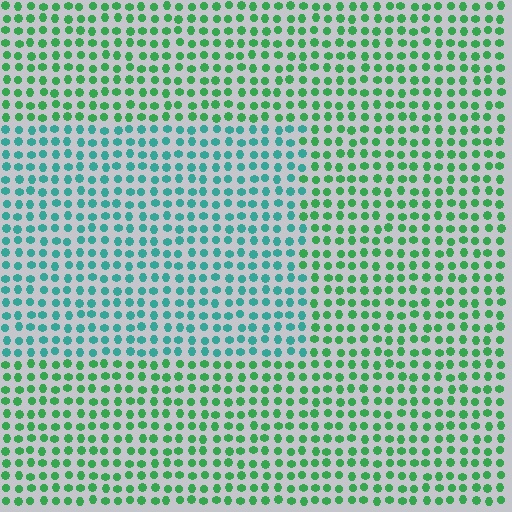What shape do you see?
I see a rectangle.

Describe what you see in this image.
The image is filled with small green elements in a uniform arrangement. A rectangle-shaped region is visible where the elements are tinted to a slightly different hue, forming a subtle color boundary.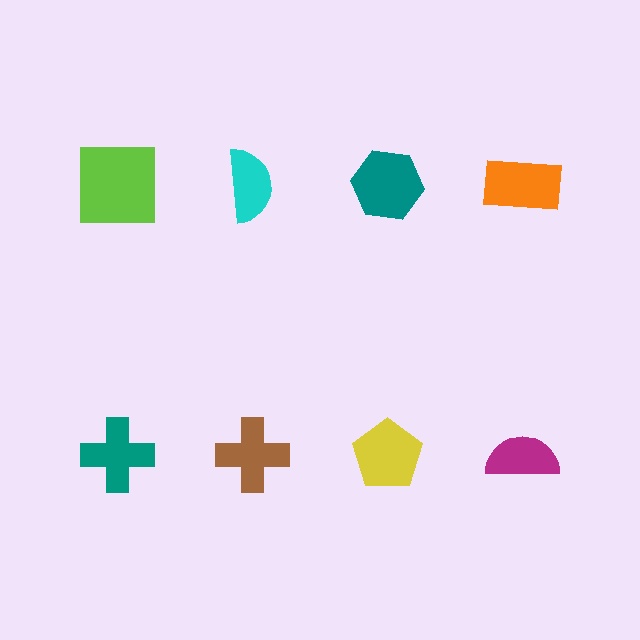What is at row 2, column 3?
A yellow pentagon.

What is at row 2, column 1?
A teal cross.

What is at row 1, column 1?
A lime square.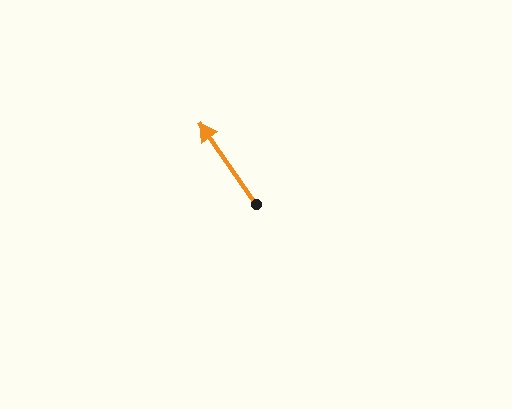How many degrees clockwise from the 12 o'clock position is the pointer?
Approximately 325 degrees.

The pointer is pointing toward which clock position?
Roughly 11 o'clock.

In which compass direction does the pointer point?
Northwest.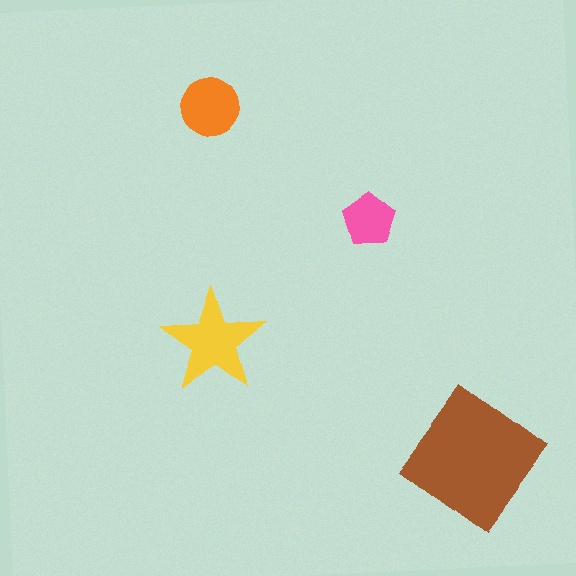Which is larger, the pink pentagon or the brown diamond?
The brown diamond.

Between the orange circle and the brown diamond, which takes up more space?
The brown diamond.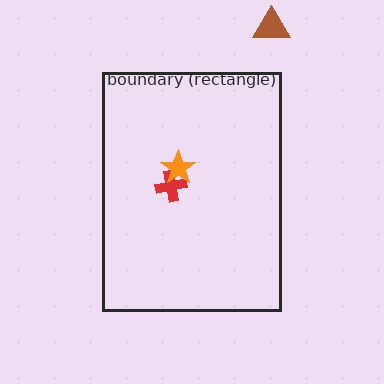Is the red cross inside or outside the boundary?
Inside.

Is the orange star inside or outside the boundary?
Inside.